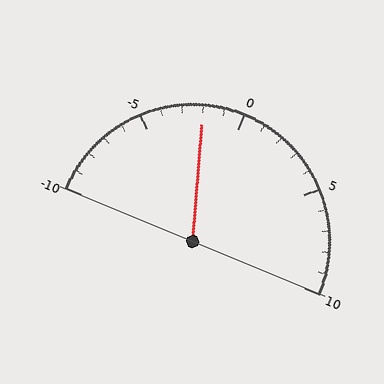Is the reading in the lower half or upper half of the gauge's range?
The reading is in the lower half of the range (-10 to 10).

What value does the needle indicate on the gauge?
The needle indicates approximately -2.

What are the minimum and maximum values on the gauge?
The gauge ranges from -10 to 10.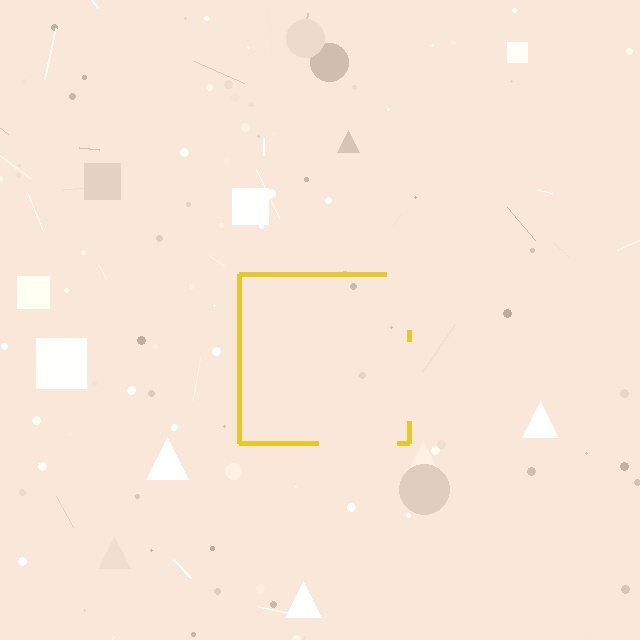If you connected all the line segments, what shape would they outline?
They would outline a square.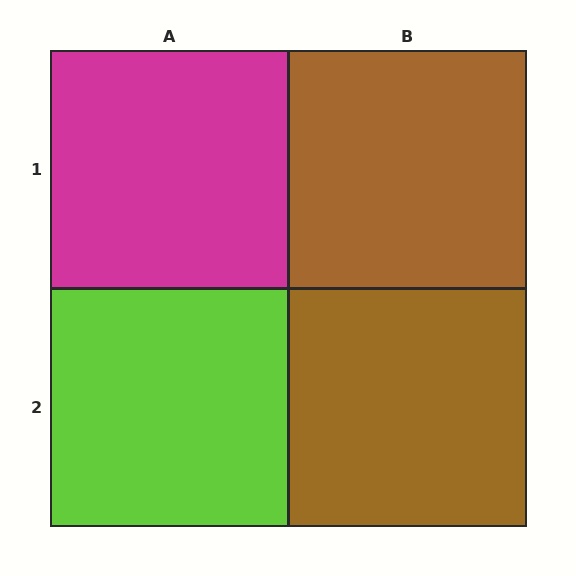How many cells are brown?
2 cells are brown.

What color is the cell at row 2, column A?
Lime.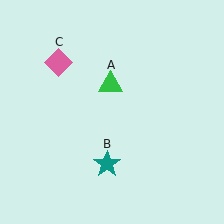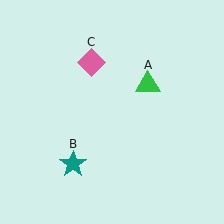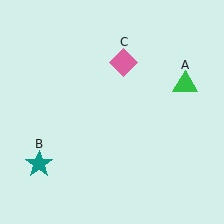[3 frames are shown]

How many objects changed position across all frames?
3 objects changed position: green triangle (object A), teal star (object B), pink diamond (object C).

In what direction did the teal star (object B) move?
The teal star (object B) moved left.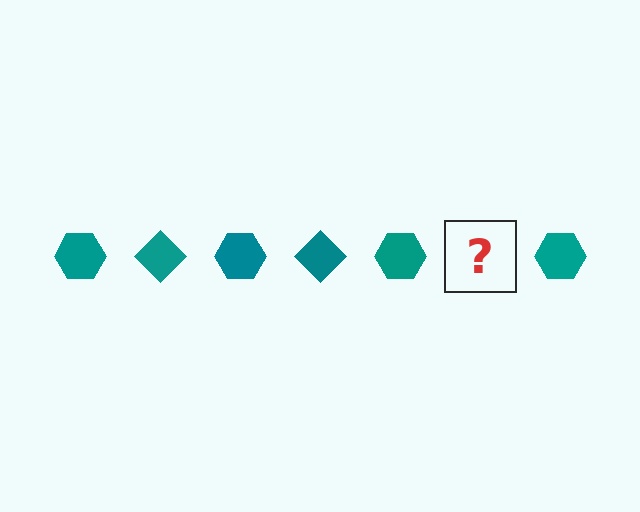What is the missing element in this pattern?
The missing element is a teal diamond.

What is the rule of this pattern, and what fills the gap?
The rule is that the pattern cycles through hexagon, diamond shapes in teal. The gap should be filled with a teal diamond.